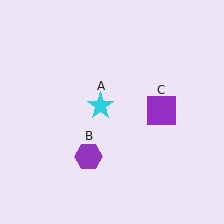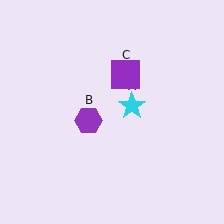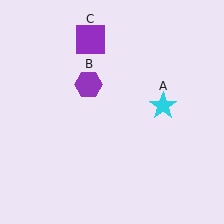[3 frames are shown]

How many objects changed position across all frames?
3 objects changed position: cyan star (object A), purple hexagon (object B), purple square (object C).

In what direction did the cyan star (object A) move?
The cyan star (object A) moved right.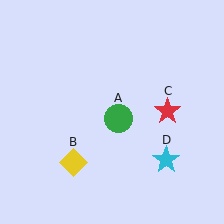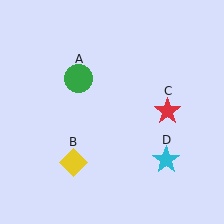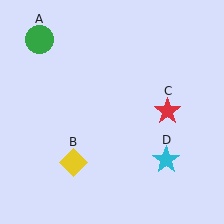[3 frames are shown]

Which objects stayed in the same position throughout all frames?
Yellow diamond (object B) and red star (object C) and cyan star (object D) remained stationary.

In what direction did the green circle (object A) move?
The green circle (object A) moved up and to the left.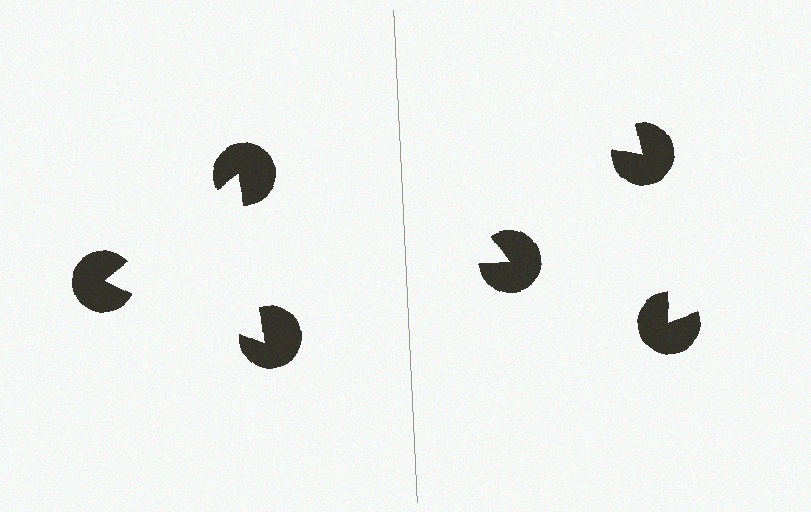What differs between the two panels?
The pac-man discs are positioned identically on both sides; only the wedge orientations differ. On the left they align to a triangle; on the right they are misaligned.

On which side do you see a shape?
An illusory triangle appears on the left side. On the right side the wedge cuts are rotated, so no coherent shape forms.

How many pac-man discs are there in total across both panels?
6 — 3 on each side.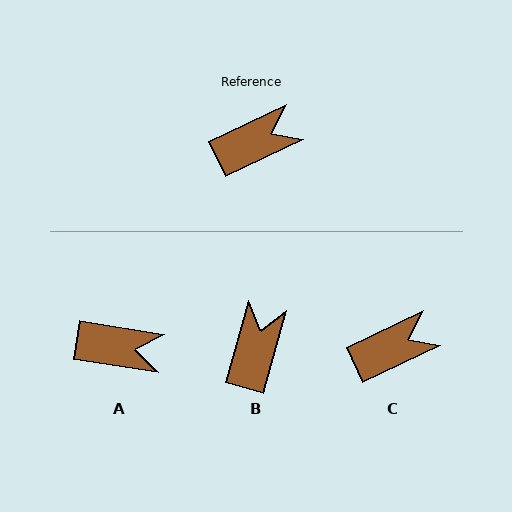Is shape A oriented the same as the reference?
No, it is off by about 34 degrees.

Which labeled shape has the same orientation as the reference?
C.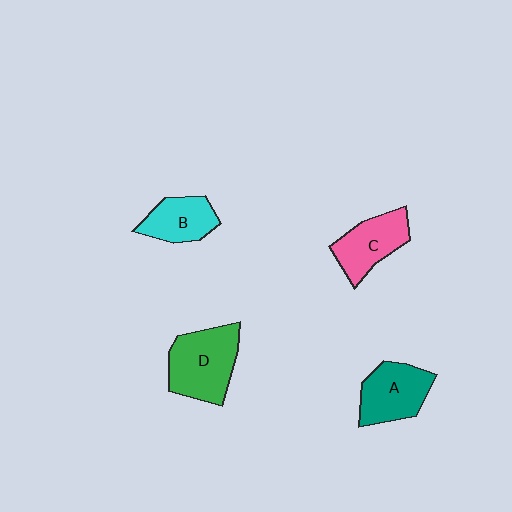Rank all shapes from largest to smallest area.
From largest to smallest: D (green), A (teal), C (pink), B (cyan).